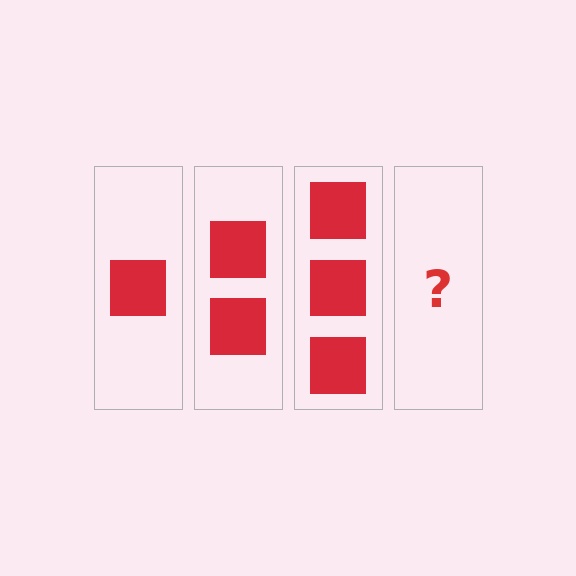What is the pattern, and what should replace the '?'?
The pattern is that each step adds one more square. The '?' should be 4 squares.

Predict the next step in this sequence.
The next step is 4 squares.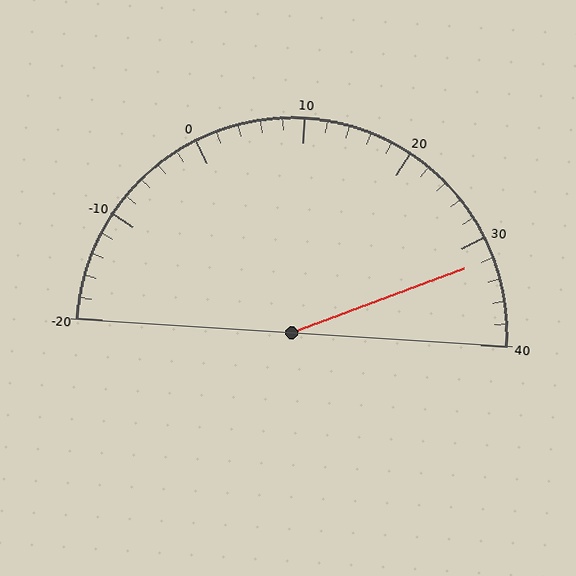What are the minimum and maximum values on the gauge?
The gauge ranges from -20 to 40.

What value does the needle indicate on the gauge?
The needle indicates approximately 32.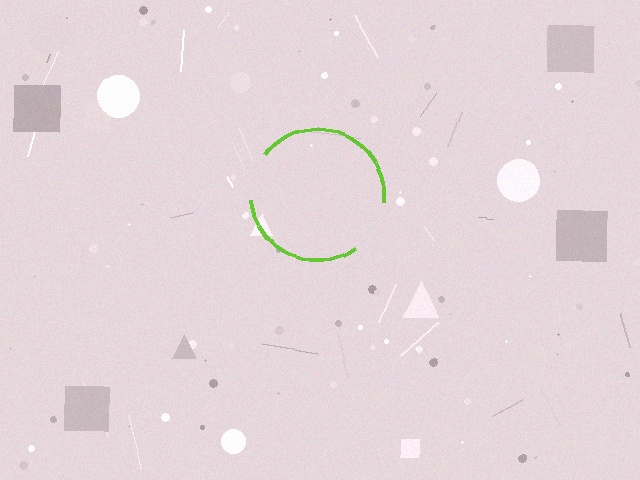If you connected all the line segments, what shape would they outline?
They would outline a circle.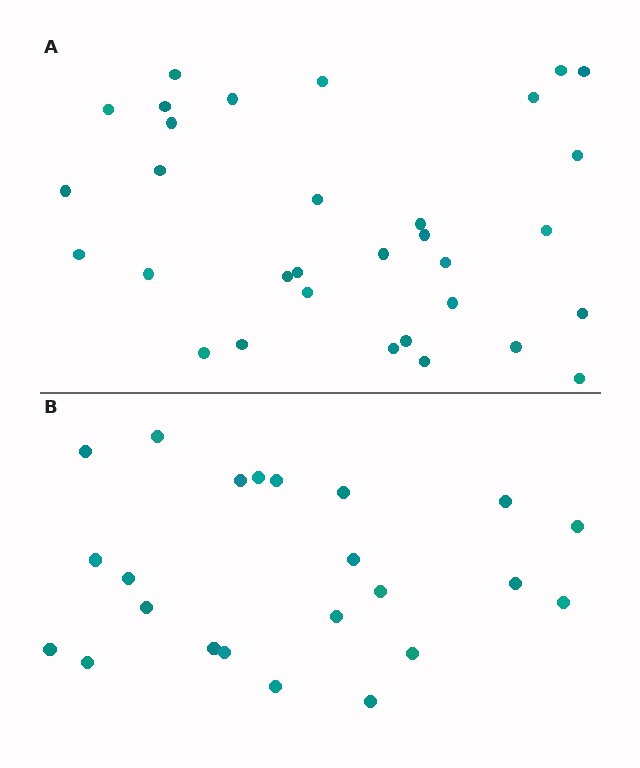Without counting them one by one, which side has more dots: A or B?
Region A (the top region) has more dots.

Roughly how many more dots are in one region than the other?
Region A has roughly 8 or so more dots than region B.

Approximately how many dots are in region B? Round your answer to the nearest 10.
About 20 dots. (The exact count is 23, which rounds to 20.)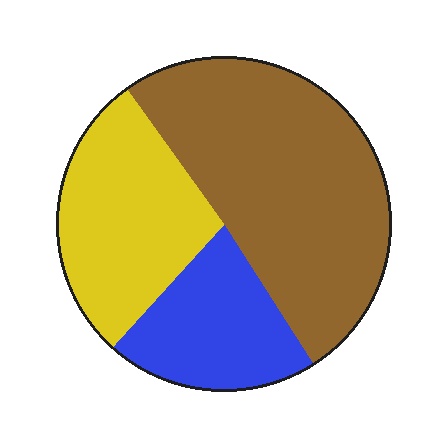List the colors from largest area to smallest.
From largest to smallest: brown, yellow, blue.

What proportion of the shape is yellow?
Yellow takes up between a quarter and a half of the shape.